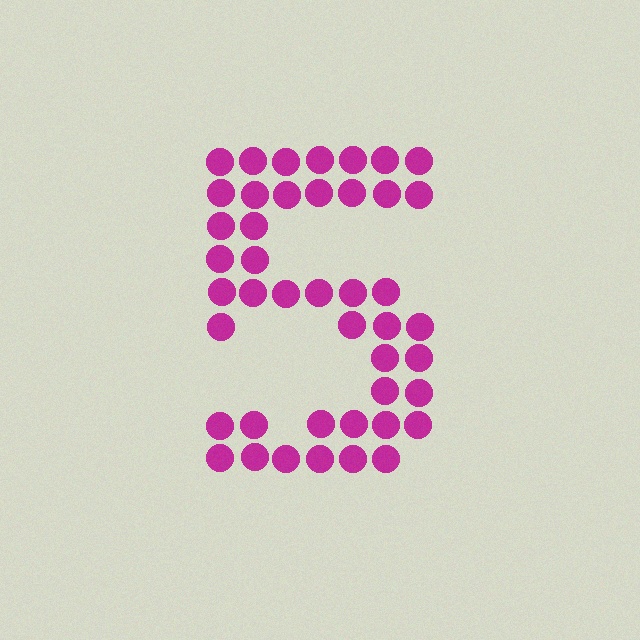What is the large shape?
The large shape is the digit 5.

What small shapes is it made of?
It is made of small circles.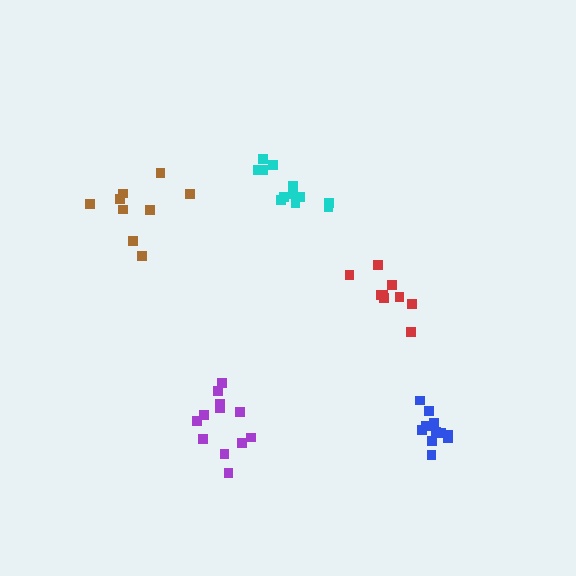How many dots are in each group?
Group 1: 9 dots, Group 2: 9 dots, Group 3: 12 dots, Group 4: 12 dots, Group 5: 12 dots (54 total).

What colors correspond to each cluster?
The clusters are colored: red, brown, cyan, purple, blue.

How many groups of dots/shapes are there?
There are 5 groups.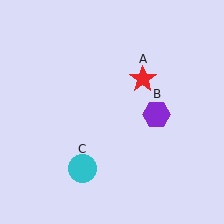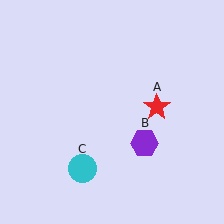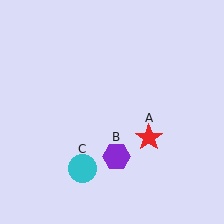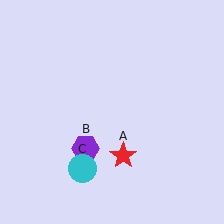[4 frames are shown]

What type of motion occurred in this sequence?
The red star (object A), purple hexagon (object B) rotated clockwise around the center of the scene.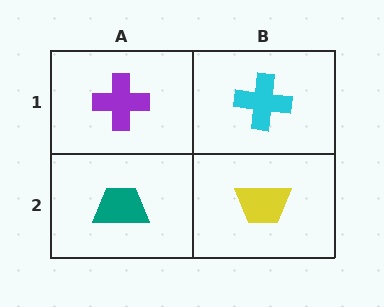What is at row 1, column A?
A purple cross.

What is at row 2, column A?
A teal trapezoid.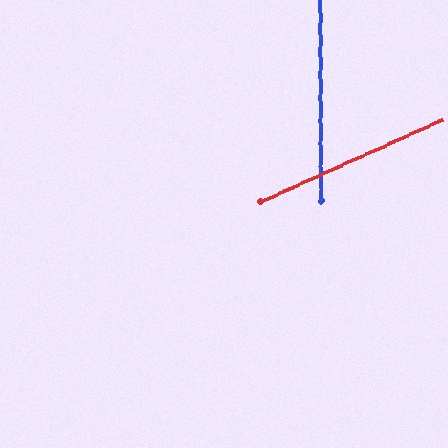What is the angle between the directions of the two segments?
Approximately 66 degrees.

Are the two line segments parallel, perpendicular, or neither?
Neither parallel nor perpendicular — they differ by about 66°.